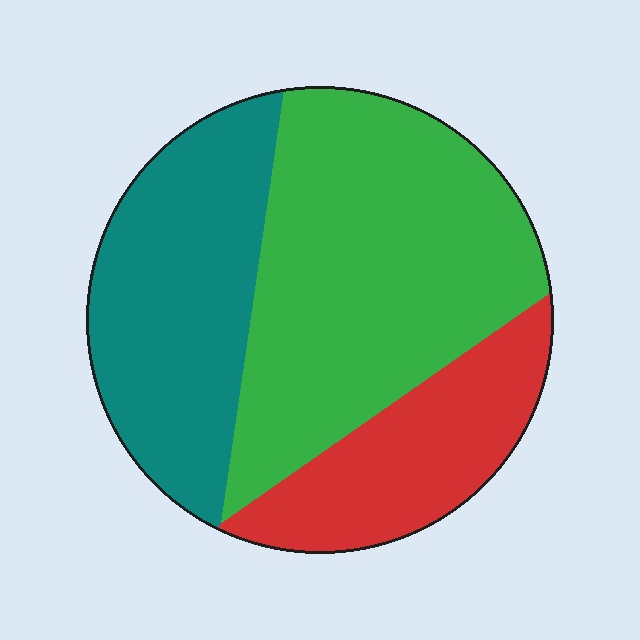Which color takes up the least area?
Red, at roughly 20%.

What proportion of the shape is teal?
Teal covers about 30% of the shape.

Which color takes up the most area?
Green, at roughly 45%.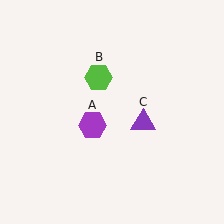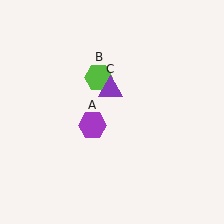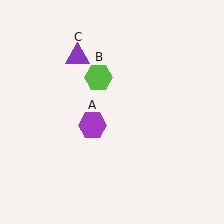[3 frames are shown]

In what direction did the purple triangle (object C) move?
The purple triangle (object C) moved up and to the left.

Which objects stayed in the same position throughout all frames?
Purple hexagon (object A) and lime hexagon (object B) remained stationary.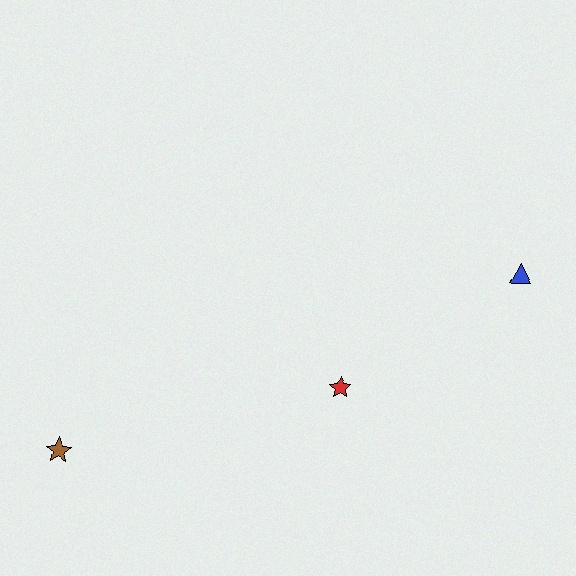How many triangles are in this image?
There is 1 triangle.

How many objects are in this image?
There are 3 objects.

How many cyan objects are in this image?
There are no cyan objects.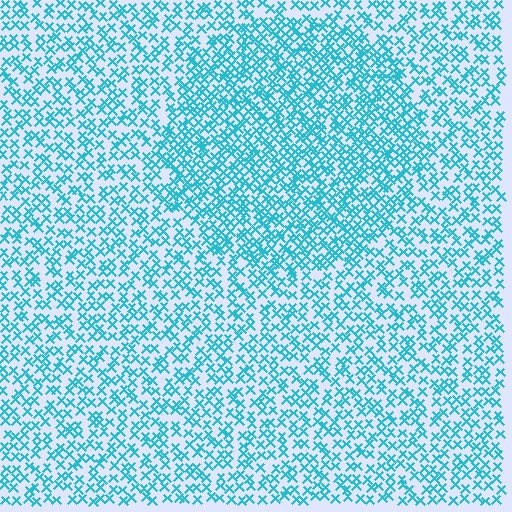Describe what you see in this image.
The image contains small cyan elements arranged at two different densities. A circle-shaped region is visible where the elements are more densely packed than the surrounding area.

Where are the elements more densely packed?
The elements are more densely packed inside the circle boundary.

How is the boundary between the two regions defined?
The boundary is defined by a change in element density (approximately 1.6x ratio). All elements are the same color, size, and shape.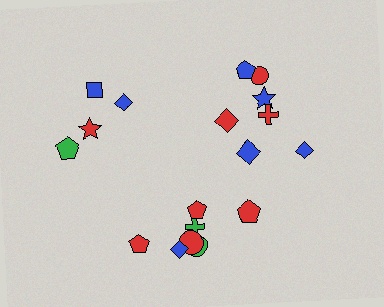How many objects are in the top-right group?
There are 7 objects.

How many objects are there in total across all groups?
There are 18 objects.